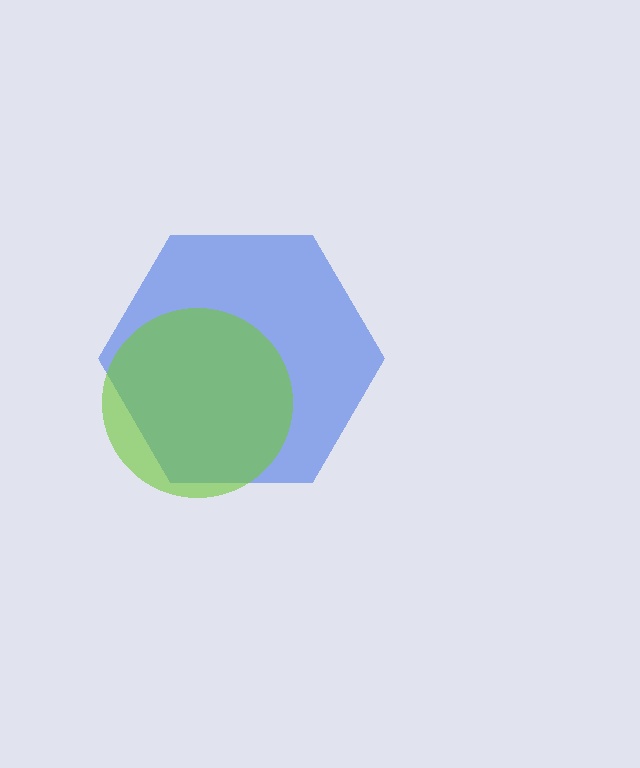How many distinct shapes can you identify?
There are 2 distinct shapes: a blue hexagon, a lime circle.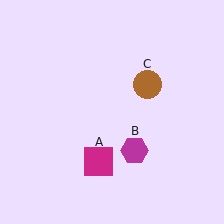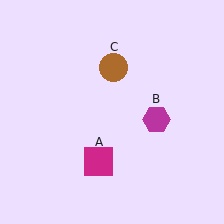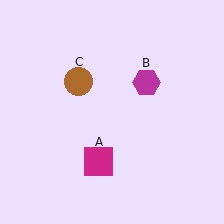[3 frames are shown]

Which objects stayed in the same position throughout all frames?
Magenta square (object A) remained stationary.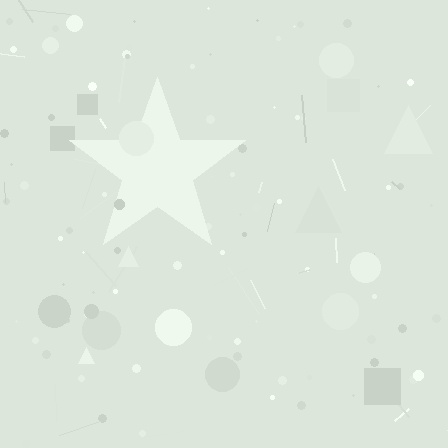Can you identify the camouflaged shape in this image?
The camouflaged shape is a star.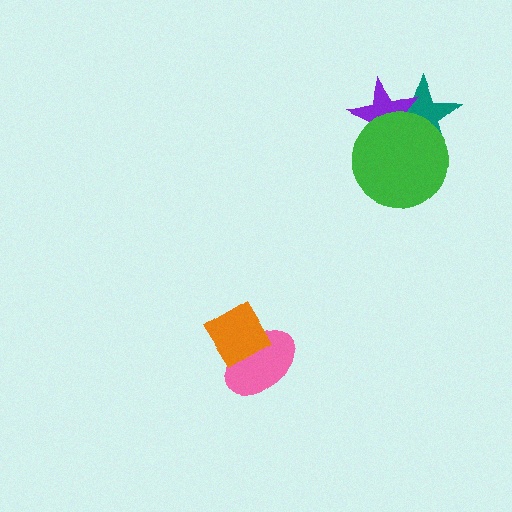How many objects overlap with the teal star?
2 objects overlap with the teal star.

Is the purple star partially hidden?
Yes, it is partially covered by another shape.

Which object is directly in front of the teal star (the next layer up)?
The purple star is directly in front of the teal star.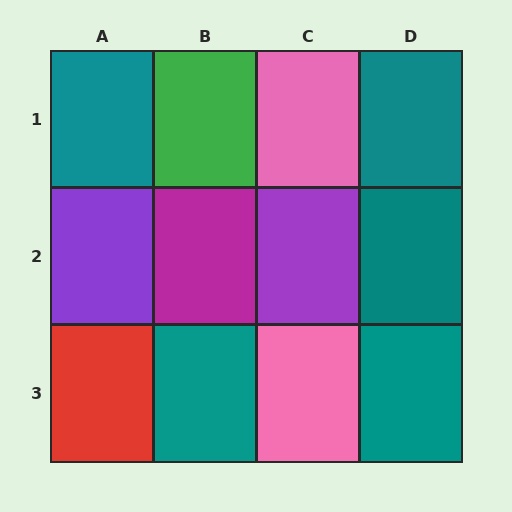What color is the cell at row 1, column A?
Teal.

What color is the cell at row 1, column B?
Green.